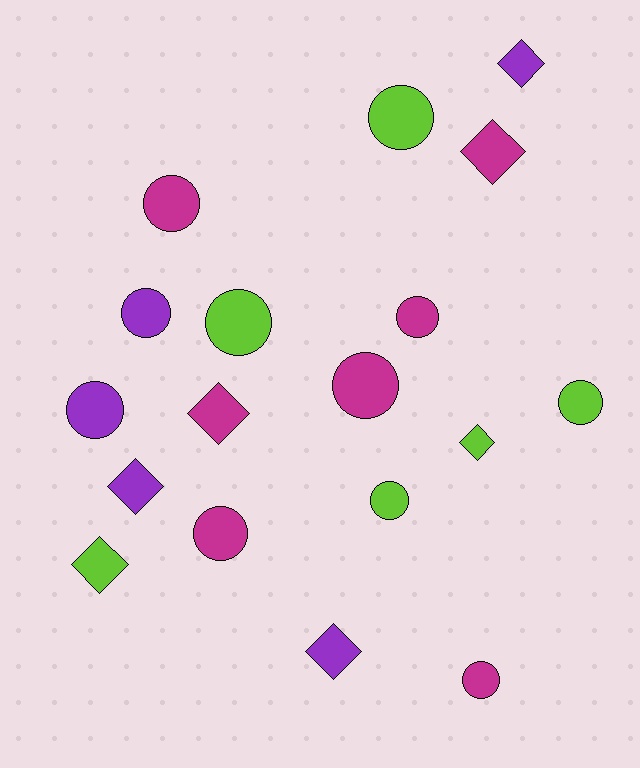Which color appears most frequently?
Magenta, with 7 objects.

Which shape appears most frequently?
Circle, with 11 objects.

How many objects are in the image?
There are 18 objects.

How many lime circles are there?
There are 4 lime circles.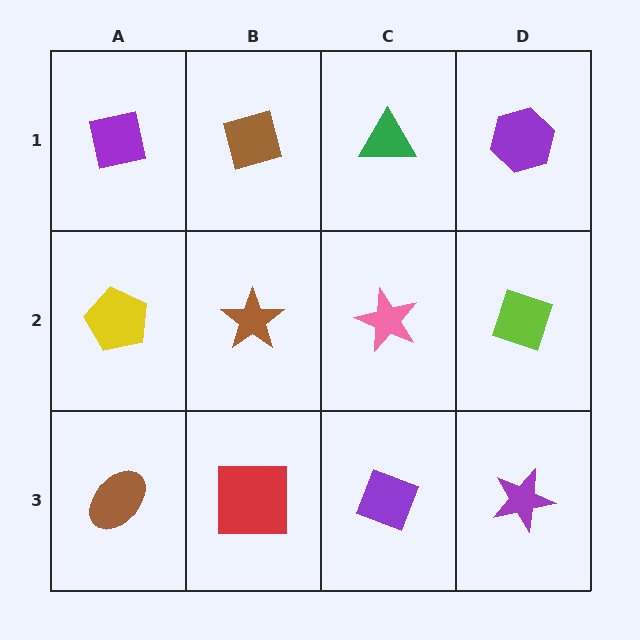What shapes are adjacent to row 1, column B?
A brown star (row 2, column B), a purple square (row 1, column A), a green triangle (row 1, column C).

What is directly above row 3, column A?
A yellow pentagon.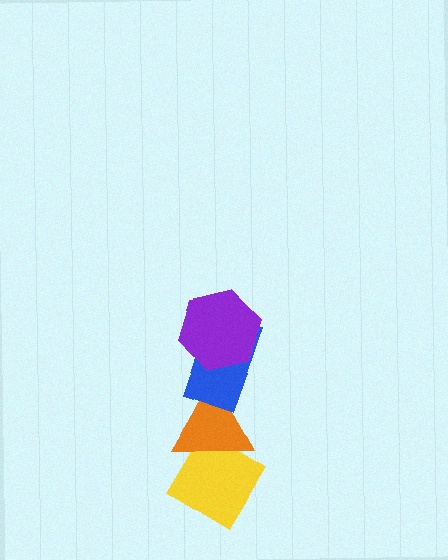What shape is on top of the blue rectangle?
The purple hexagon is on top of the blue rectangle.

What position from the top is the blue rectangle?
The blue rectangle is 2nd from the top.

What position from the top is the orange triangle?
The orange triangle is 3rd from the top.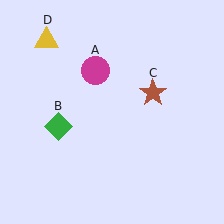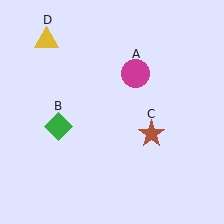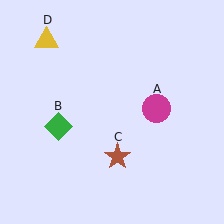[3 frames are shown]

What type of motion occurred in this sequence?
The magenta circle (object A), brown star (object C) rotated clockwise around the center of the scene.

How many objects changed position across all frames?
2 objects changed position: magenta circle (object A), brown star (object C).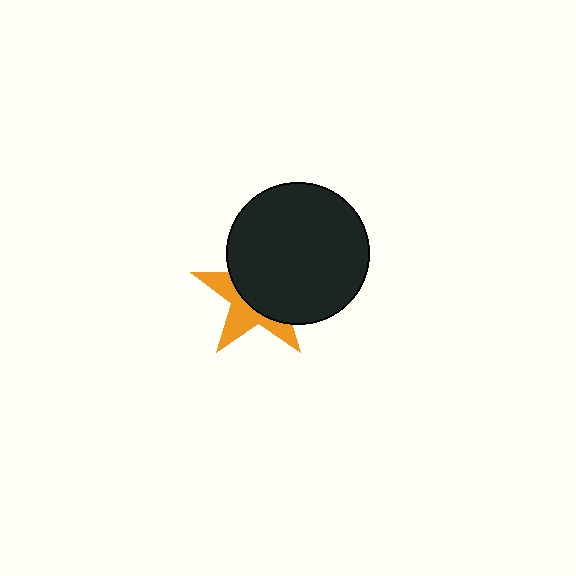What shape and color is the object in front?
The object in front is a black circle.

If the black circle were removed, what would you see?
You would see the complete orange star.